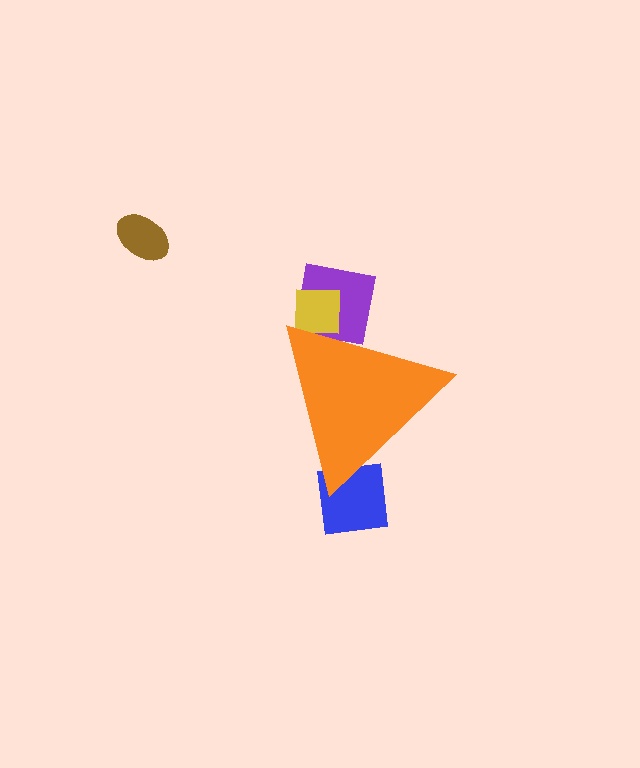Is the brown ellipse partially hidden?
No, the brown ellipse is fully visible.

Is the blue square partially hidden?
Yes, the blue square is partially hidden behind the orange triangle.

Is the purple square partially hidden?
Yes, the purple square is partially hidden behind the orange triangle.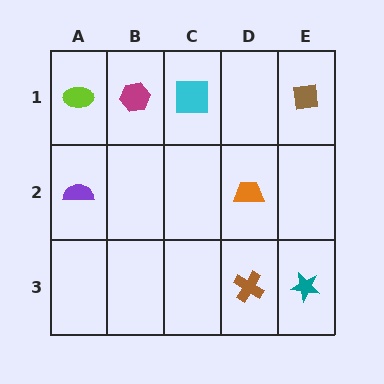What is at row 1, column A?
A lime ellipse.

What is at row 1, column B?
A magenta hexagon.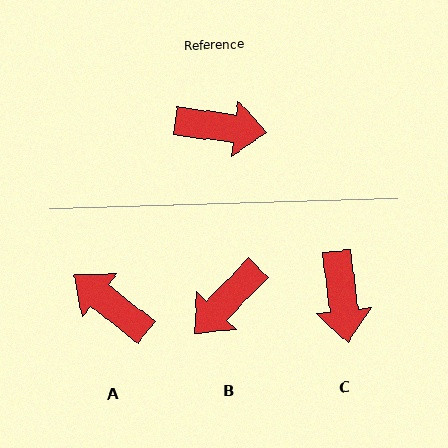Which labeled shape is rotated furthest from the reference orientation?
A, about 149 degrees away.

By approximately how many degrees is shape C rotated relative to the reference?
Approximately 76 degrees clockwise.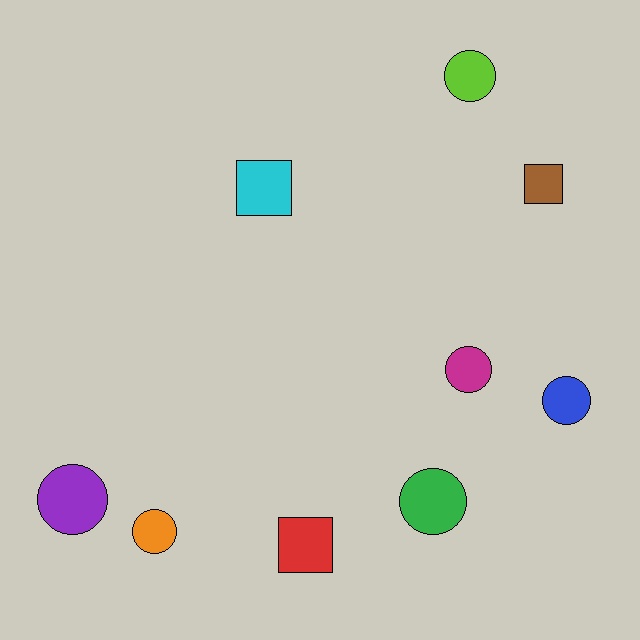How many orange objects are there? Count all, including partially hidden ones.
There is 1 orange object.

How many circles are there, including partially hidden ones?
There are 6 circles.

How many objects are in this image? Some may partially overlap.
There are 9 objects.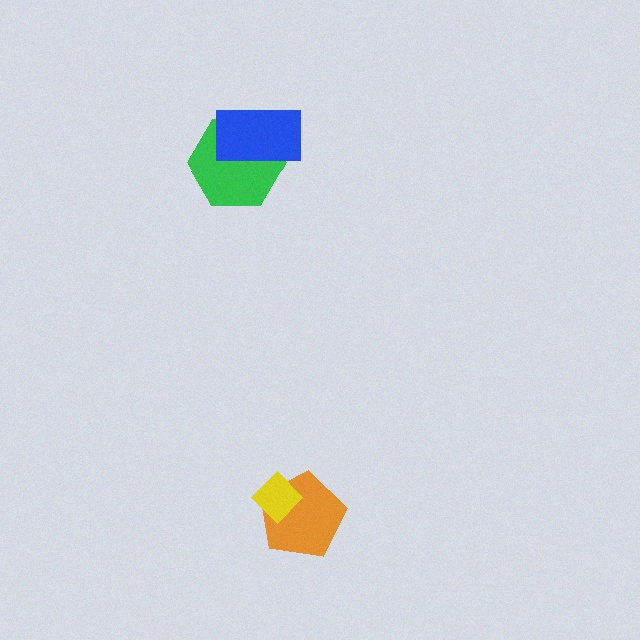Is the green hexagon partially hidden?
Yes, it is partially covered by another shape.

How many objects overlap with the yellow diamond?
1 object overlaps with the yellow diamond.